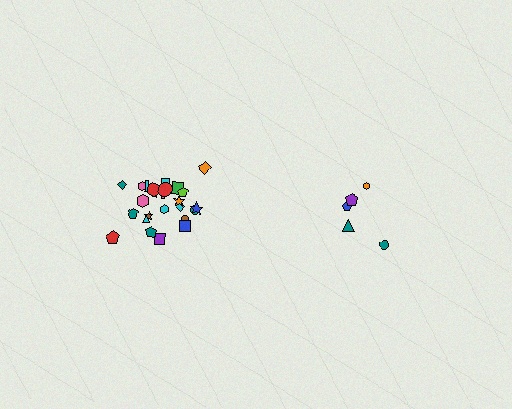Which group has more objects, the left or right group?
The left group.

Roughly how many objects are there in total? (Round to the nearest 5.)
Roughly 30 objects in total.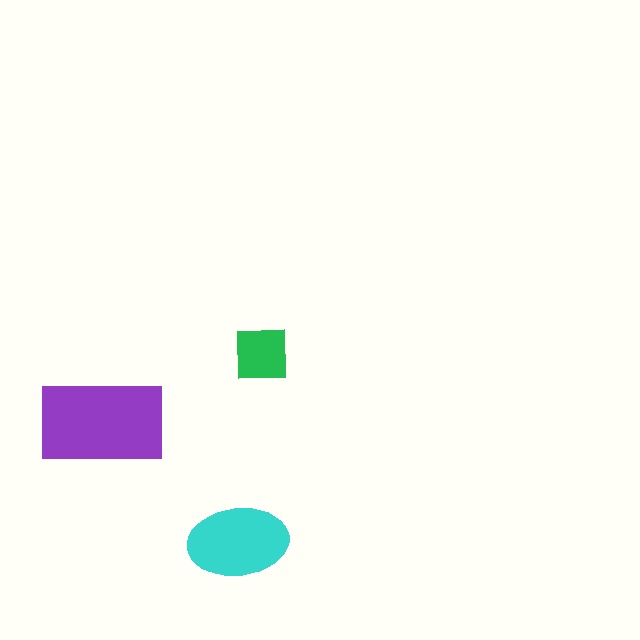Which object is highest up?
The green square is topmost.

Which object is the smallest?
The green square.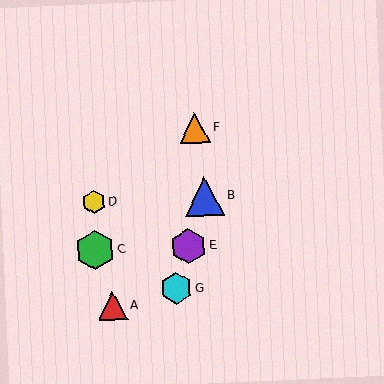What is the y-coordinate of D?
Object D is at y≈202.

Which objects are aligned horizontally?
Objects C, E are aligned horizontally.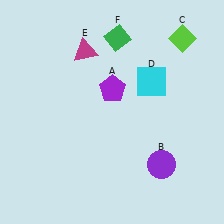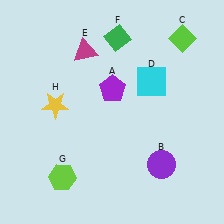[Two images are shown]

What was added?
A lime hexagon (G), a yellow star (H) were added in Image 2.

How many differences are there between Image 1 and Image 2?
There are 2 differences between the two images.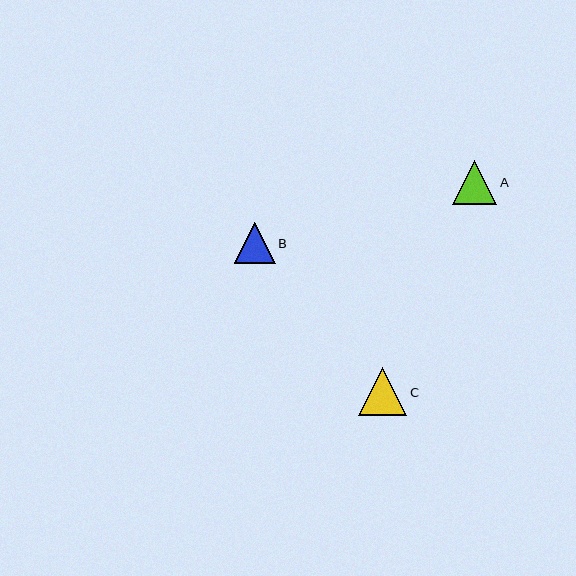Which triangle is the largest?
Triangle C is the largest with a size of approximately 48 pixels.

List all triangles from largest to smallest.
From largest to smallest: C, A, B.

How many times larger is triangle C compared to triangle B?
Triangle C is approximately 1.2 times the size of triangle B.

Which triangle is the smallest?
Triangle B is the smallest with a size of approximately 41 pixels.